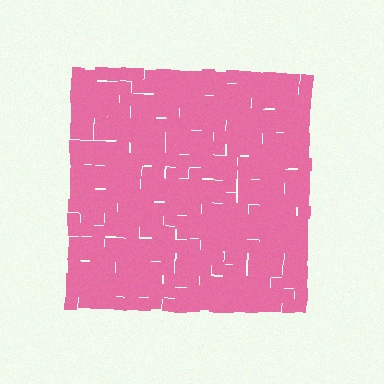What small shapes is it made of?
It is made of small squares.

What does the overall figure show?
The overall figure shows a square.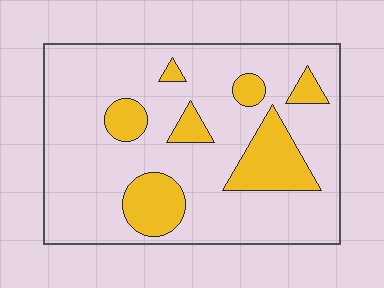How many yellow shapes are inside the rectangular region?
7.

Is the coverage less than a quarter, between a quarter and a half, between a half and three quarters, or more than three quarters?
Less than a quarter.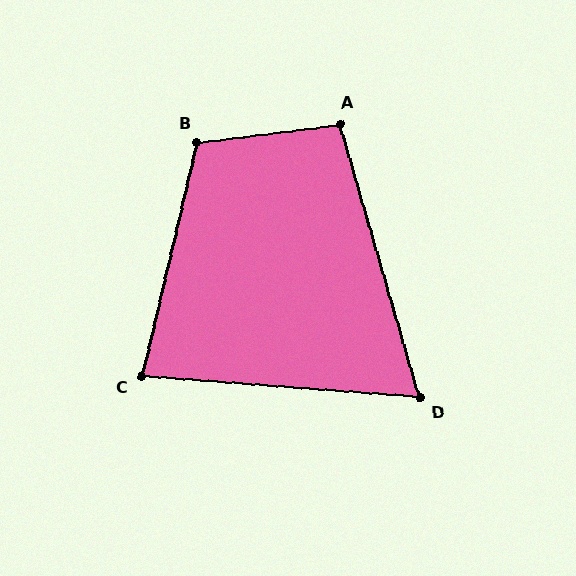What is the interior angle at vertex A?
Approximately 99 degrees (obtuse).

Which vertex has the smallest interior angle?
D, at approximately 70 degrees.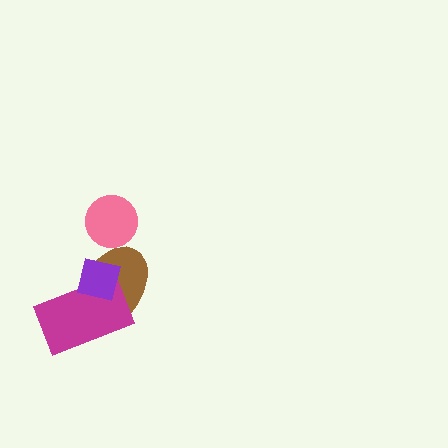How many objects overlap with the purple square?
2 objects overlap with the purple square.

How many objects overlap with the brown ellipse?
2 objects overlap with the brown ellipse.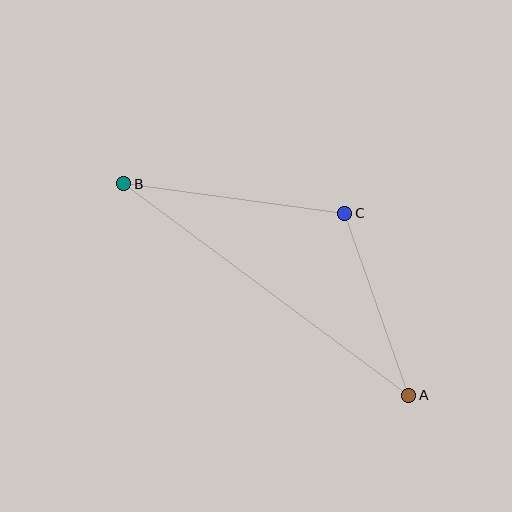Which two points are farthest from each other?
Points A and B are farthest from each other.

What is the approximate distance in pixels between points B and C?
The distance between B and C is approximately 223 pixels.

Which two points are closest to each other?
Points A and C are closest to each other.